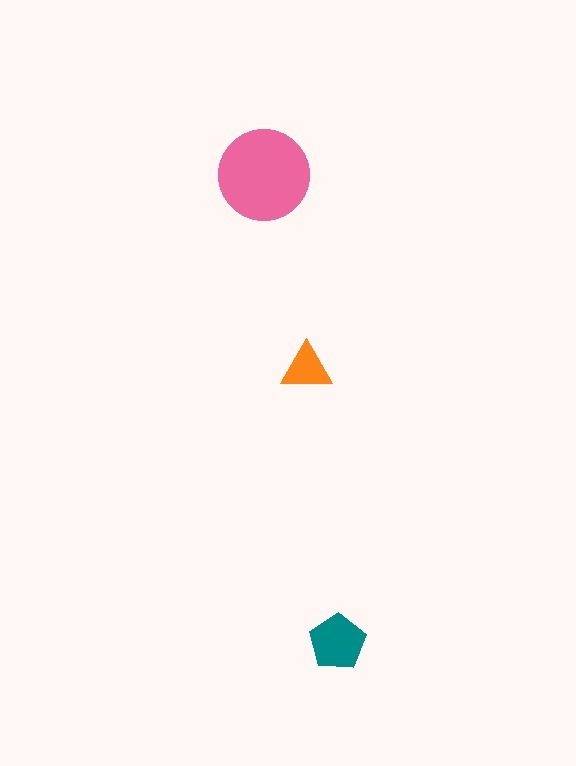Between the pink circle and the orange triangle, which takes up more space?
The pink circle.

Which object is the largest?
The pink circle.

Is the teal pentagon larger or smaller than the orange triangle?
Larger.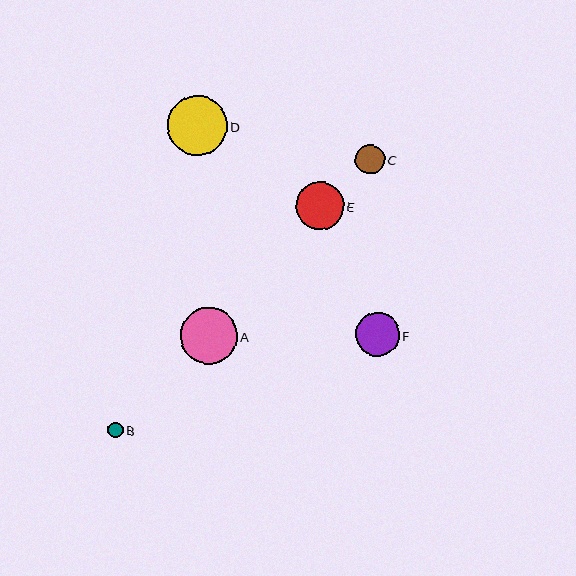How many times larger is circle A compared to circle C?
Circle A is approximately 1.9 times the size of circle C.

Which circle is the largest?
Circle D is the largest with a size of approximately 60 pixels.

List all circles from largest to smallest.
From largest to smallest: D, A, E, F, C, B.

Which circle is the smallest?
Circle B is the smallest with a size of approximately 15 pixels.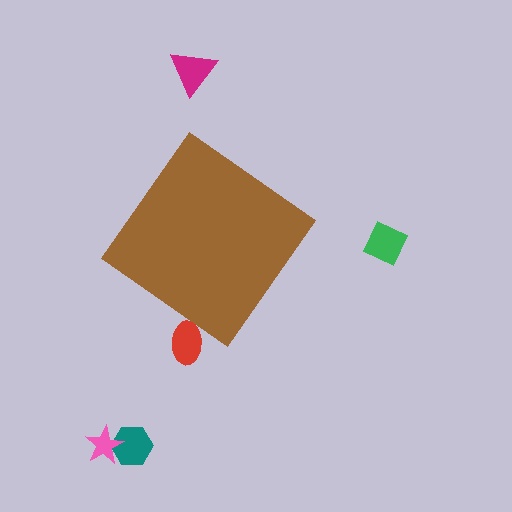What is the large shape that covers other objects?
A brown diamond.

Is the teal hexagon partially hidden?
No, the teal hexagon is fully visible.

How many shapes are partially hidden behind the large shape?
1 shape is partially hidden.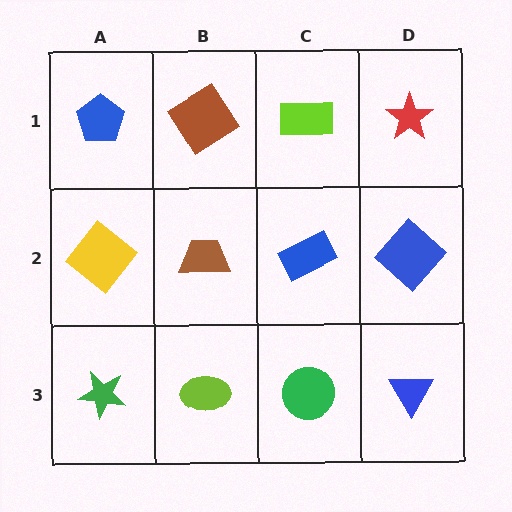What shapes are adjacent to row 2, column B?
A brown diamond (row 1, column B), a lime ellipse (row 3, column B), a yellow diamond (row 2, column A), a blue rectangle (row 2, column C).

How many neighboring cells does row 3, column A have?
2.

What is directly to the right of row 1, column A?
A brown diamond.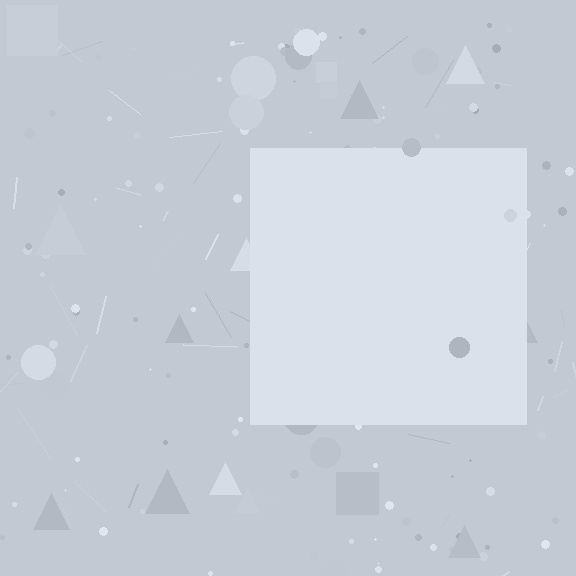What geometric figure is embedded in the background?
A square is embedded in the background.